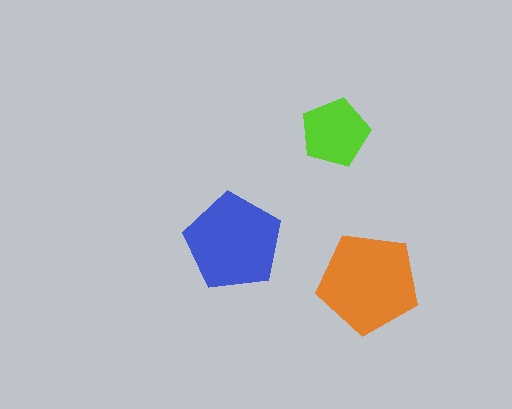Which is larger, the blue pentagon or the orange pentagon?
The orange one.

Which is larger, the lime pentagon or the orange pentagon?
The orange one.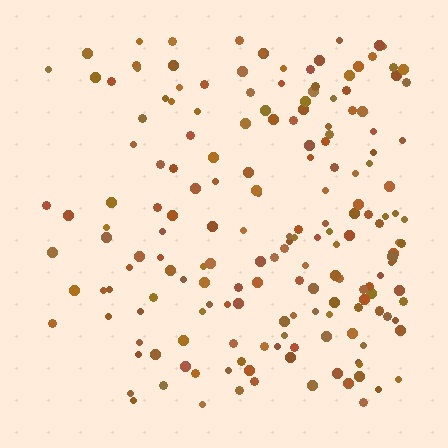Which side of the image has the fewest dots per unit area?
The left.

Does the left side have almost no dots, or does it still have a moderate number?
Still a moderate number, just noticeably fewer than the right.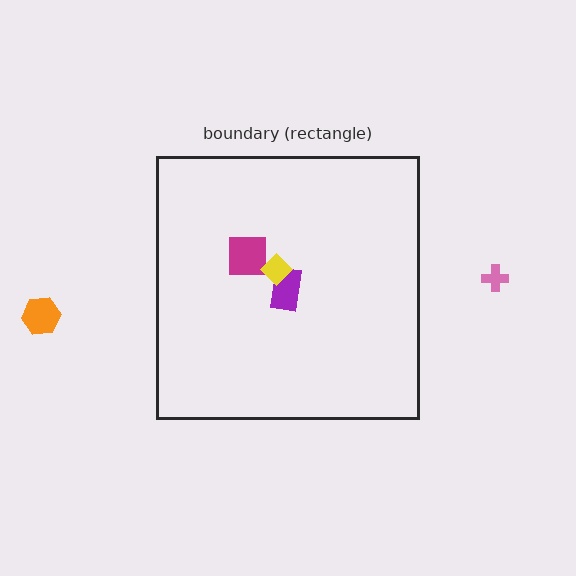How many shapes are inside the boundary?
3 inside, 2 outside.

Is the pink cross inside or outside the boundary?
Outside.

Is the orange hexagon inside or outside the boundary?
Outside.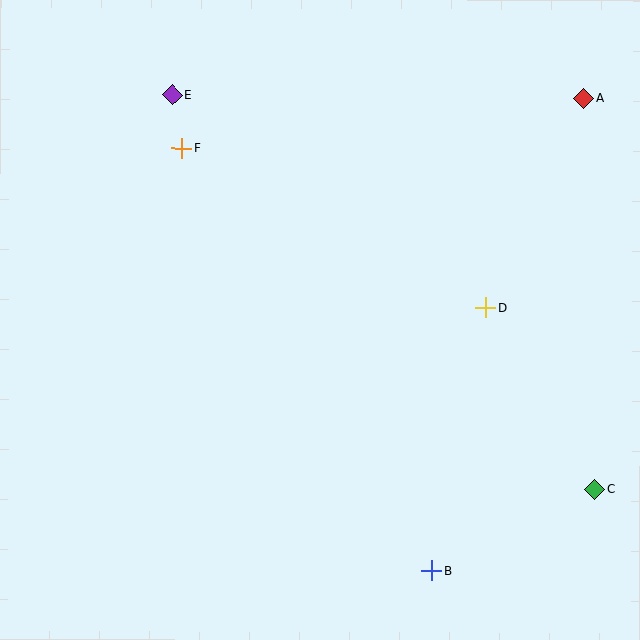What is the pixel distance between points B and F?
The distance between B and F is 492 pixels.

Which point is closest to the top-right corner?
Point A is closest to the top-right corner.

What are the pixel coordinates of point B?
Point B is at (432, 571).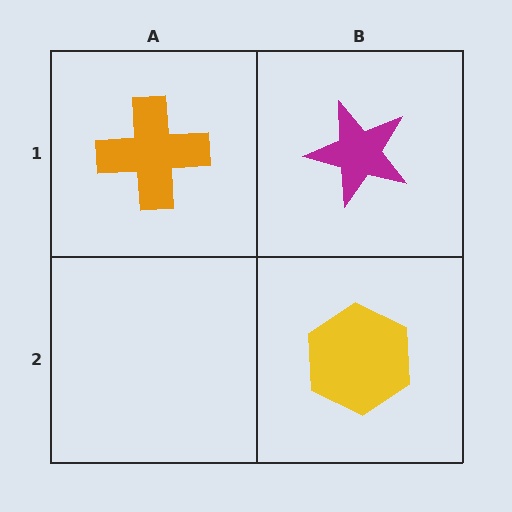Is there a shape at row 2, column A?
No, that cell is empty.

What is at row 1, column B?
A magenta star.